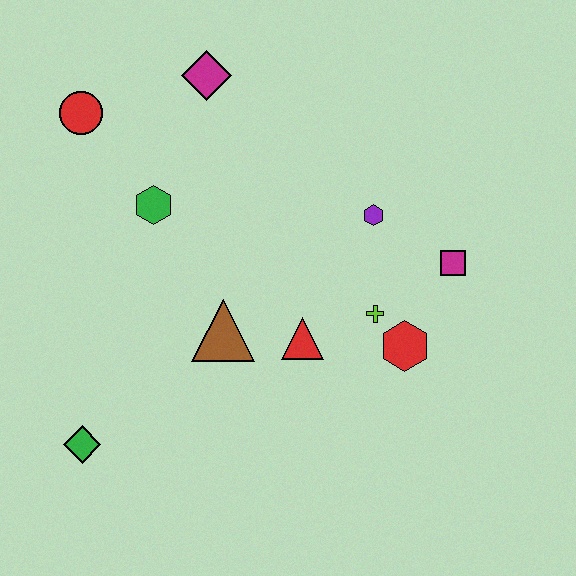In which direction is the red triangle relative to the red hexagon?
The red triangle is to the left of the red hexagon.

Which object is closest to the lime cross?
The red hexagon is closest to the lime cross.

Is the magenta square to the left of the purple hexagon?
No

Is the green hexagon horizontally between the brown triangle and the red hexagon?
No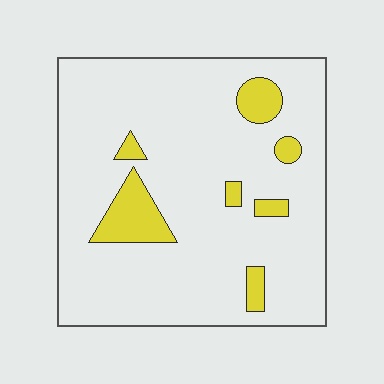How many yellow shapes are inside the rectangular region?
7.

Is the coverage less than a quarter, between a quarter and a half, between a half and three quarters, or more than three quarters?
Less than a quarter.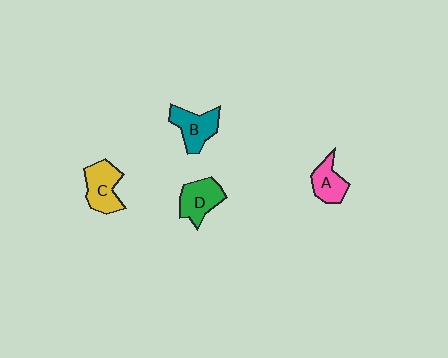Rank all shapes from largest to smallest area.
From largest to smallest: C (yellow), B (teal), D (green), A (pink).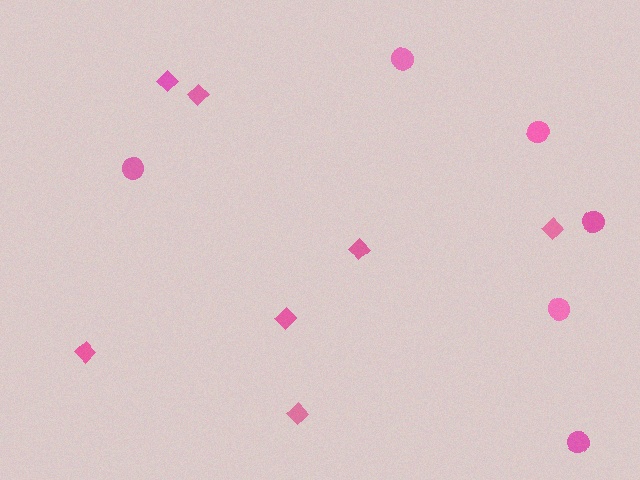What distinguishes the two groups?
There are 2 groups: one group of diamonds (7) and one group of circles (6).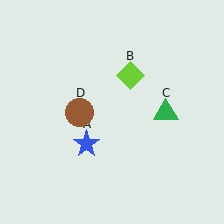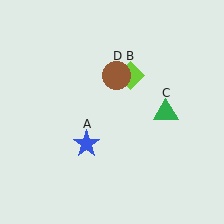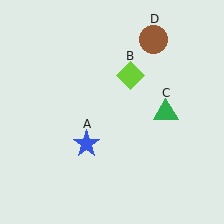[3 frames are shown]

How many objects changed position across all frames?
1 object changed position: brown circle (object D).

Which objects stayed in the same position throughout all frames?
Blue star (object A) and lime diamond (object B) and green triangle (object C) remained stationary.